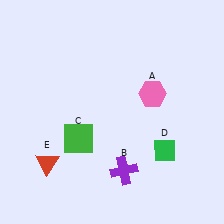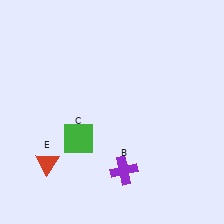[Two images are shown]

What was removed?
The pink hexagon (A), the green diamond (D) were removed in Image 2.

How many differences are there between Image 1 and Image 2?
There are 2 differences between the two images.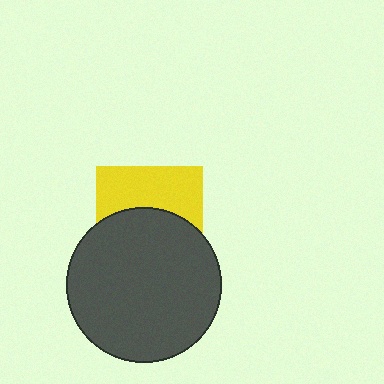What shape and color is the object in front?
The object in front is a dark gray circle.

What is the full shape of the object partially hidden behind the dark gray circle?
The partially hidden object is a yellow square.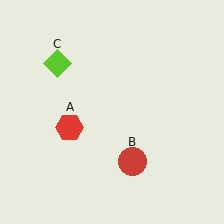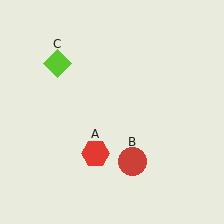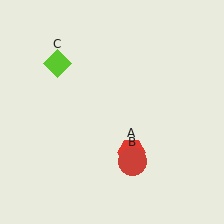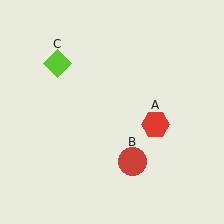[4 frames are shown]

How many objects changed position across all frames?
1 object changed position: red hexagon (object A).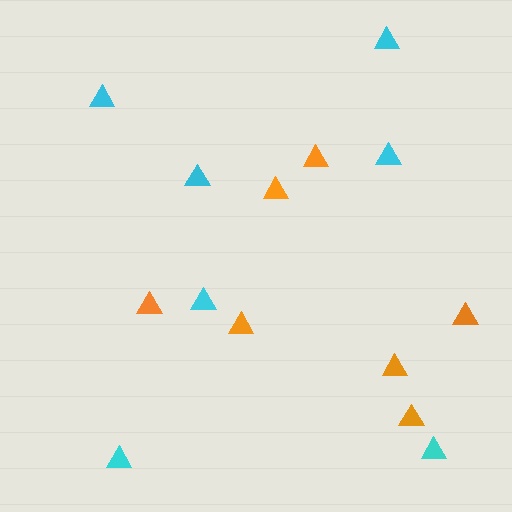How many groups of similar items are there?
There are 2 groups: one group of cyan triangles (7) and one group of orange triangles (7).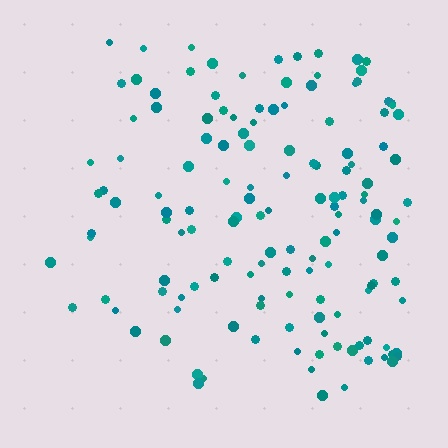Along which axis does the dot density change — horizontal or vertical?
Horizontal.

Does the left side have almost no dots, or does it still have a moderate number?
Still a moderate number, just noticeably fewer than the right.